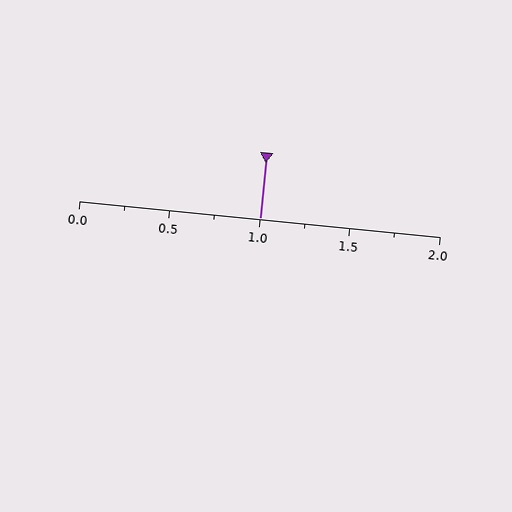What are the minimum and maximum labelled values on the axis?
The axis runs from 0.0 to 2.0.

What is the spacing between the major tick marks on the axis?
The major ticks are spaced 0.5 apart.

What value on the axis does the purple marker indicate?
The marker indicates approximately 1.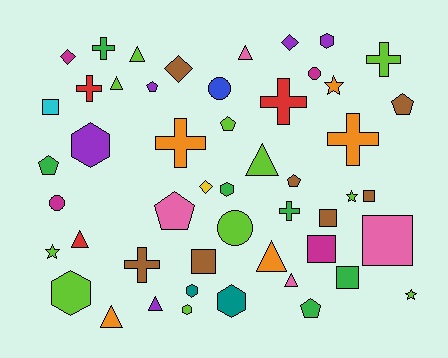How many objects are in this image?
There are 50 objects.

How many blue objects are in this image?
There is 1 blue object.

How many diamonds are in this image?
There are 4 diamonds.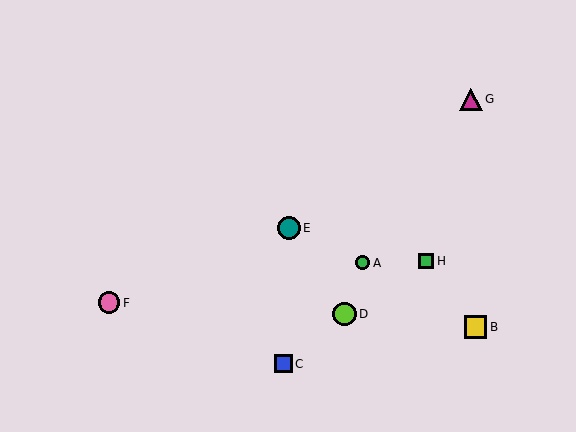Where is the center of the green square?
The center of the green square is at (426, 261).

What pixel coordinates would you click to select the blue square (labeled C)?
Click at (283, 364) to select the blue square C.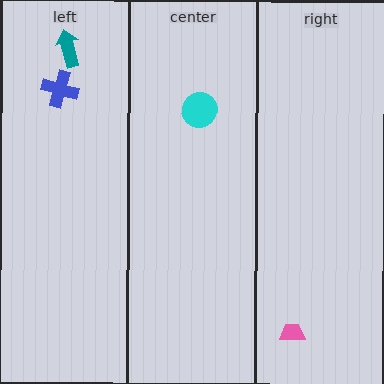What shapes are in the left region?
The blue cross, the teal arrow.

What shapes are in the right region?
The pink trapezoid.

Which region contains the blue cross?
The left region.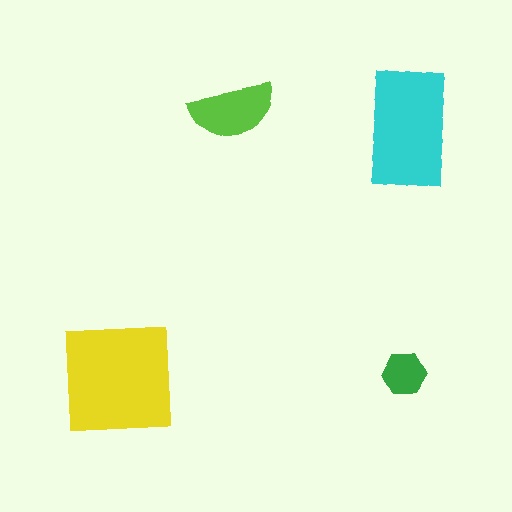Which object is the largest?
The yellow square.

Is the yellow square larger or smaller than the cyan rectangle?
Larger.